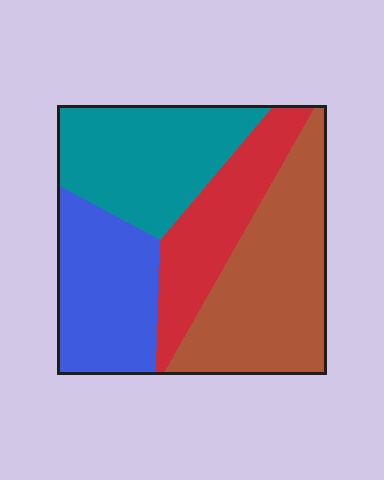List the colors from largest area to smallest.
From largest to smallest: brown, teal, blue, red.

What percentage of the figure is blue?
Blue takes up about one quarter (1/4) of the figure.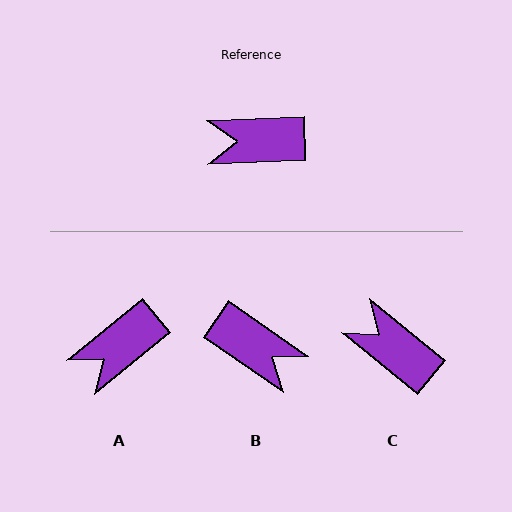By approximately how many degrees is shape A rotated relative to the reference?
Approximately 37 degrees counter-clockwise.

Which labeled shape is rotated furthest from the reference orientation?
B, about 143 degrees away.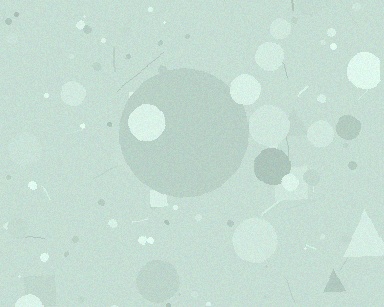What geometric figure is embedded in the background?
A circle is embedded in the background.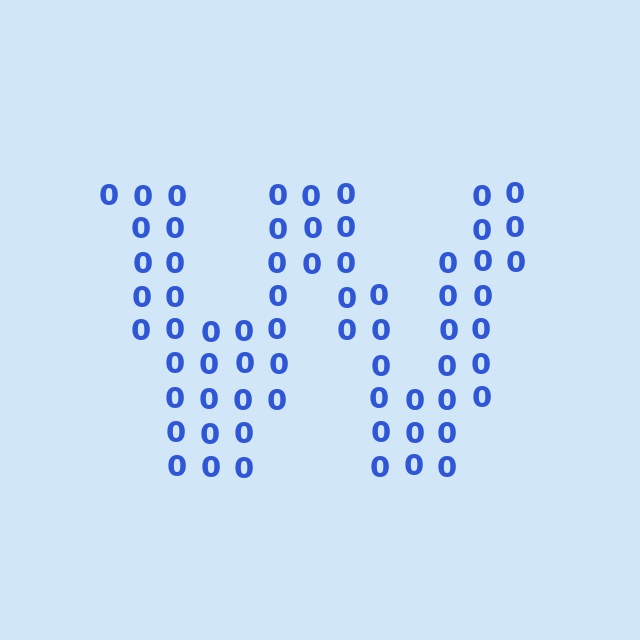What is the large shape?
The large shape is the letter W.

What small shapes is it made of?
It is made of small digit 0's.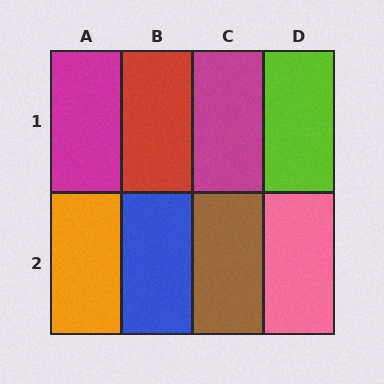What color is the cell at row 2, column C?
Brown.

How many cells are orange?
1 cell is orange.